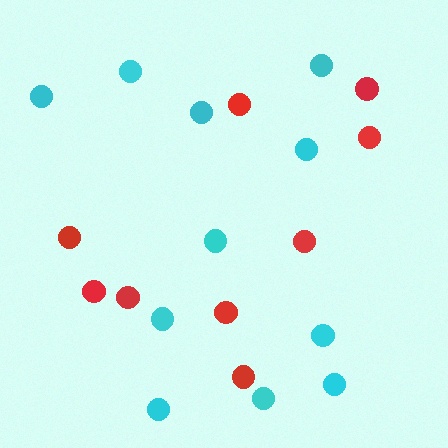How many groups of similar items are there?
There are 2 groups: one group of cyan circles (11) and one group of red circles (9).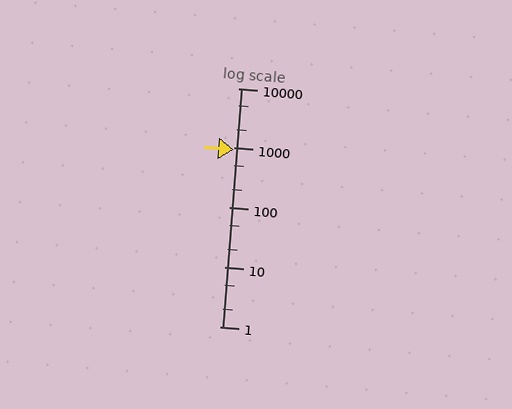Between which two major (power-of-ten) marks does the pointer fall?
The pointer is between 100 and 1000.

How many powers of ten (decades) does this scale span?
The scale spans 4 decades, from 1 to 10000.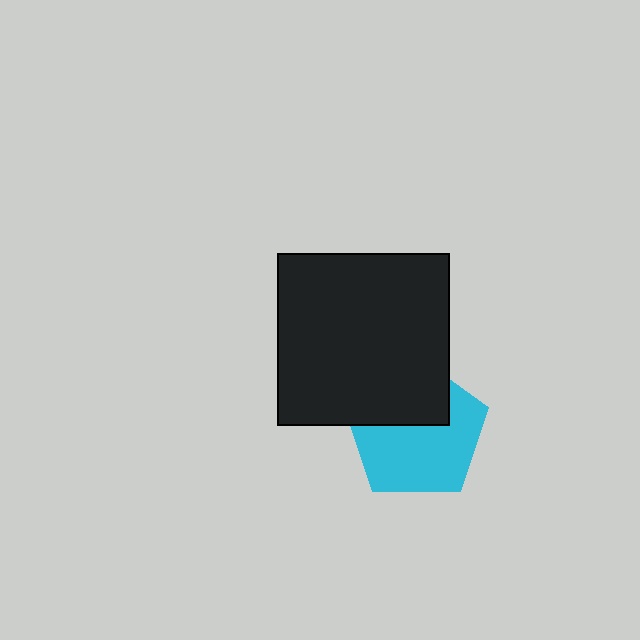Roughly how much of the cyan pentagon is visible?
About half of it is visible (roughly 63%).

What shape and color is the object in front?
The object in front is a black square.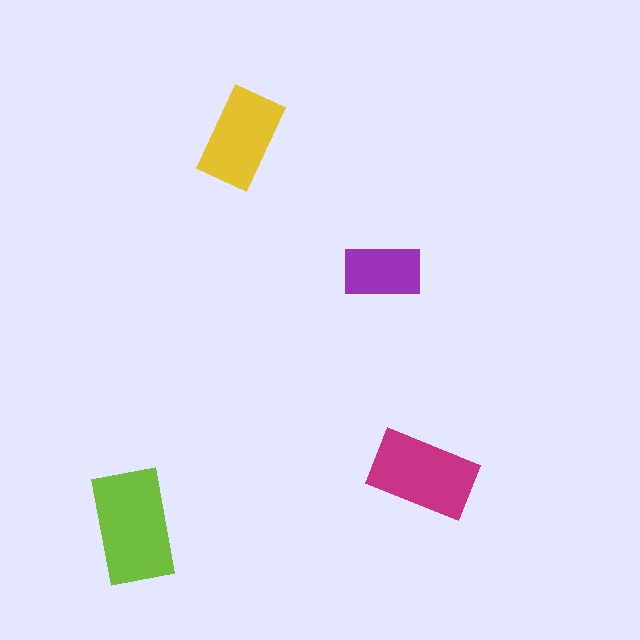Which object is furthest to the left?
The lime rectangle is leftmost.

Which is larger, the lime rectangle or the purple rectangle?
The lime one.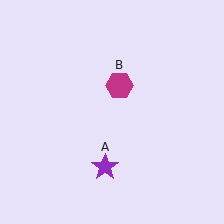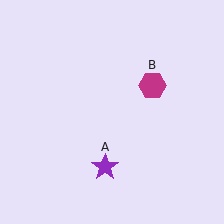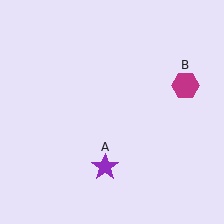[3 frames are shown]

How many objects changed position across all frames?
1 object changed position: magenta hexagon (object B).